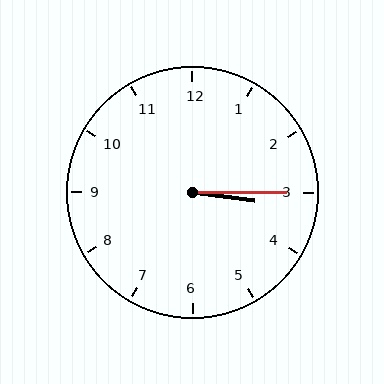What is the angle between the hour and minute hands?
Approximately 8 degrees.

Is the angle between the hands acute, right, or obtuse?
It is acute.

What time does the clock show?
3:15.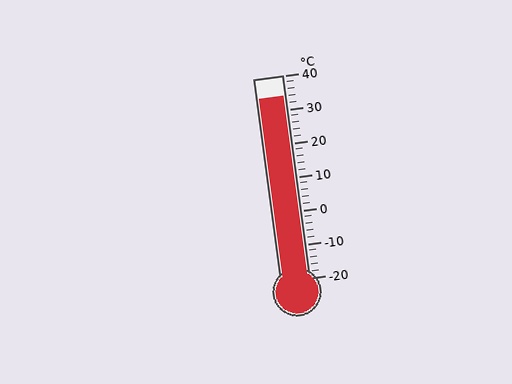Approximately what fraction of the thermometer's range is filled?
The thermometer is filled to approximately 90% of its range.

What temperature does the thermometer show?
The thermometer shows approximately 34°C.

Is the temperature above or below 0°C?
The temperature is above 0°C.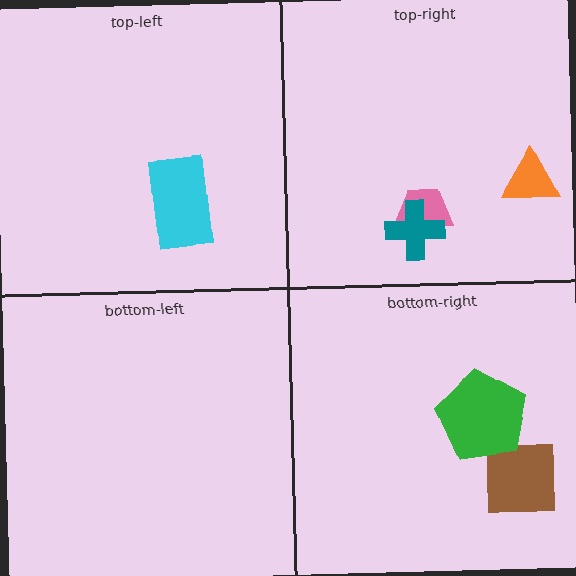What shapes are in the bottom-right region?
The brown square, the green pentagon.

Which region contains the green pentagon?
The bottom-right region.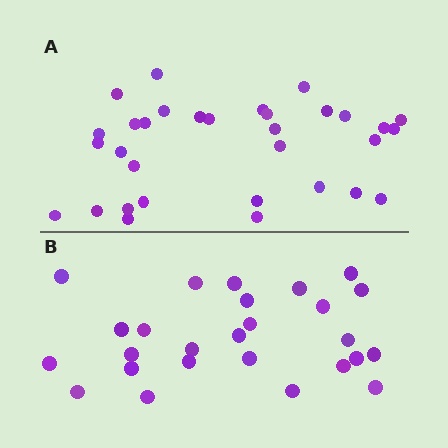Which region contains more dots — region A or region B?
Region A (the top region) has more dots.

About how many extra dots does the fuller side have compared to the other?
Region A has about 6 more dots than region B.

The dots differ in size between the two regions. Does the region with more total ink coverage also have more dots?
No. Region B has more total ink coverage because its dots are larger, but region A actually contains more individual dots. Total area can be misleading — the number of items is what matters here.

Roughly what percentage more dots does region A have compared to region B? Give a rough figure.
About 25% more.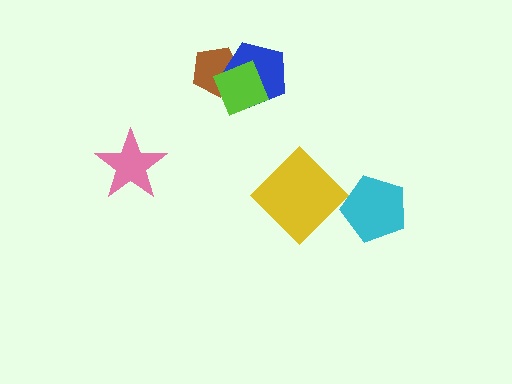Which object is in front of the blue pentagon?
The lime diamond is in front of the blue pentagon.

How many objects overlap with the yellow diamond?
0 objects overlap with the yellow diamond.